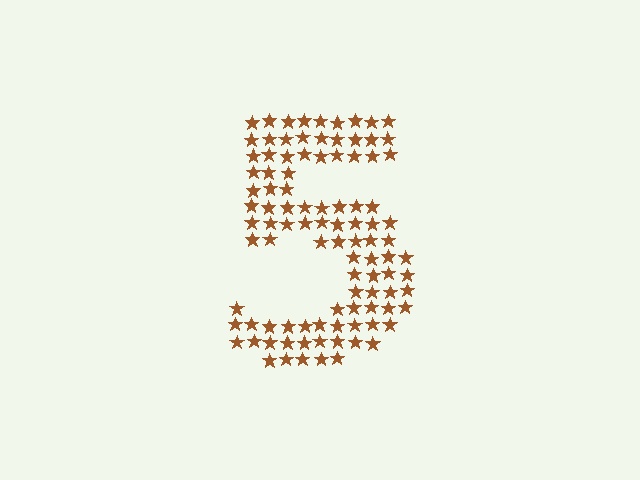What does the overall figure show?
The overall figure shows the digit 5.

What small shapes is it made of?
It is made of small stars.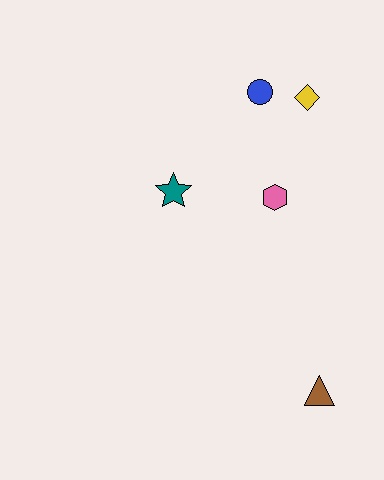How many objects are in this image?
There are 5 objects.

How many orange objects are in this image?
There are no orange objects.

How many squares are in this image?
There are no squares.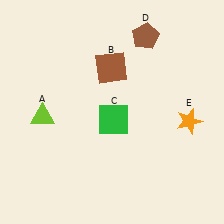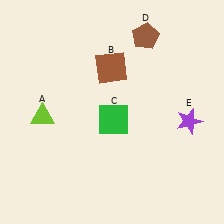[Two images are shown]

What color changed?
The star (E) changed from orange in Image 1 to purple in Image 2.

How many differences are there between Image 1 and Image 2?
There is 1 difference between the two images.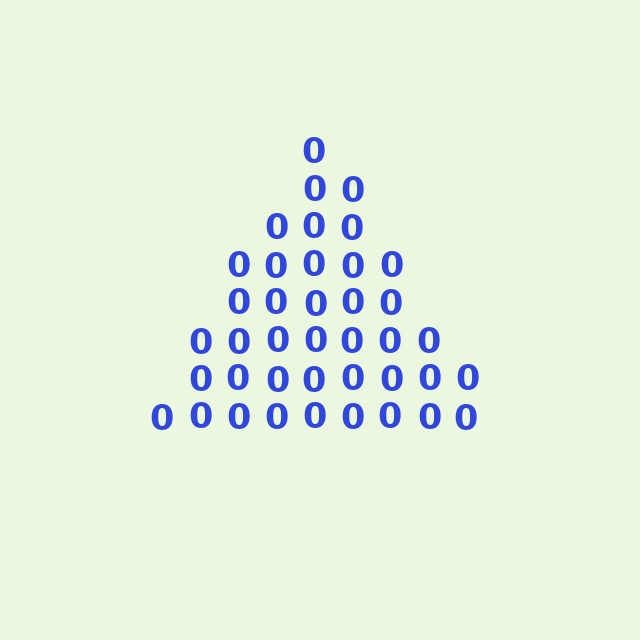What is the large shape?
The large shape is a triangle.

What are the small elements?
The small elements are digit 0's.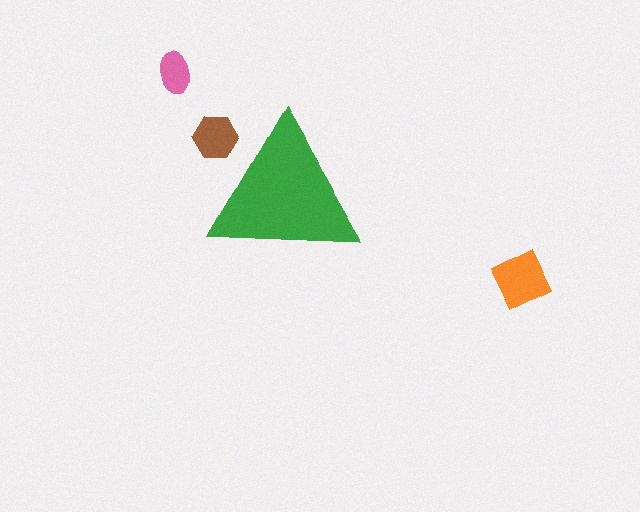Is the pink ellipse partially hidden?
No, the pink ellipse is fully visible.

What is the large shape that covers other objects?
A green triangle.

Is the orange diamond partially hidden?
No, the orange diamond is fully visible.